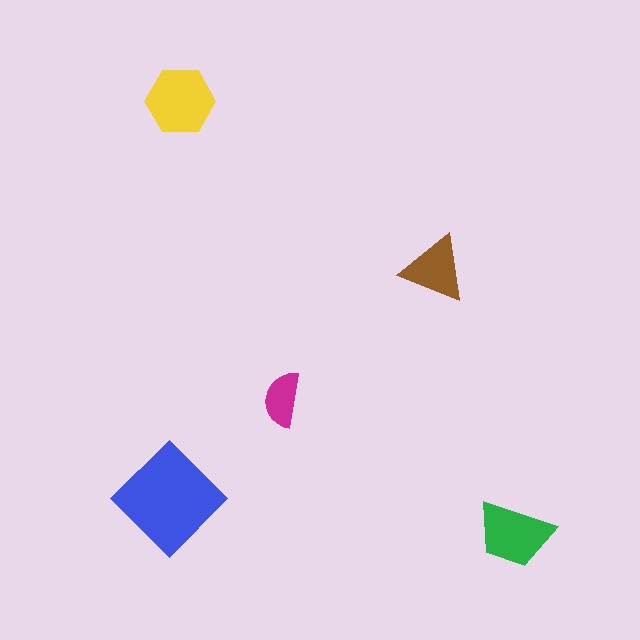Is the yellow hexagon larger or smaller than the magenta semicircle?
Larger.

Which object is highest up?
The yellow hexagon is topmost.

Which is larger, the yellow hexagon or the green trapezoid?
The yellow hexagon.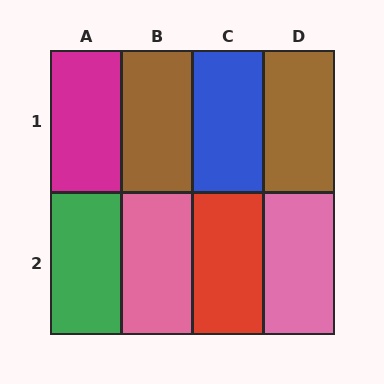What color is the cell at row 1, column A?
Magenta.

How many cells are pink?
2 cells are pink.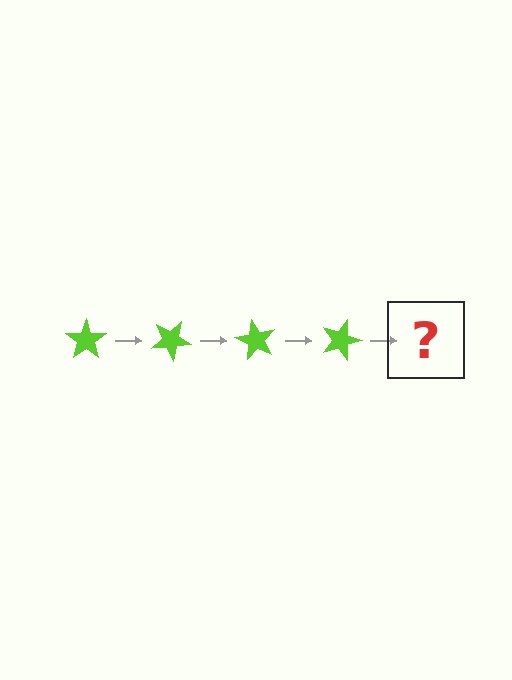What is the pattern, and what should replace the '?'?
The pattern is that the star rotates 30 degrees each step. The '?' should be a lime star rotated 120 degrees.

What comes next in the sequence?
The next element should be a lime star rotated 120 degrees.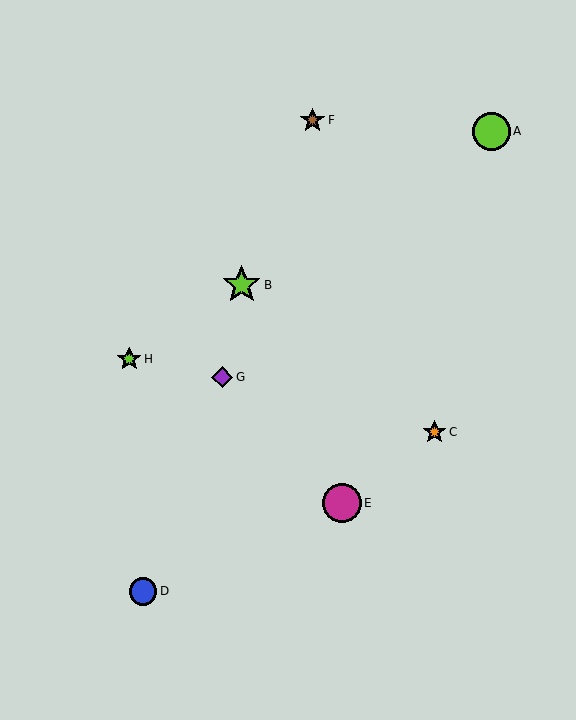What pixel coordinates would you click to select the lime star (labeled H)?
Click at (129, 359) to select the lime star H.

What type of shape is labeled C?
Shape C is an orange star.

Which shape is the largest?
The magenta circle (labeled E) is the largest.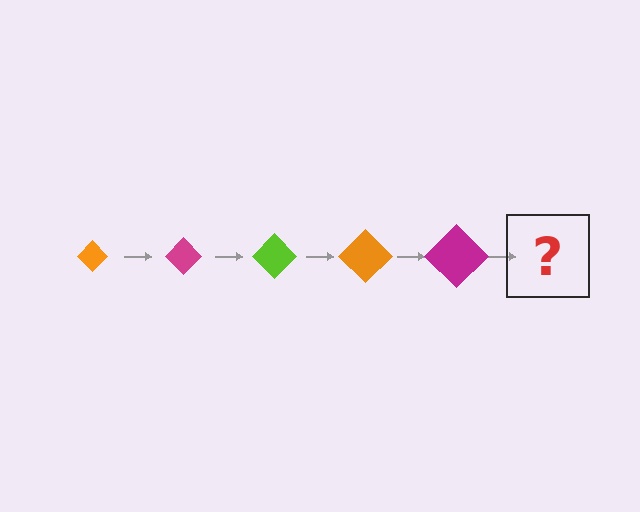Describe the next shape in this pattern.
It should be a lime diamond, larger than the previous one.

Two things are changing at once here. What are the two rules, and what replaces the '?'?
The two rules are that the diamond grows larger each step and the color cycles through orange, magenta, and lime. The '?' should be a lime diamond, larger than the previous one.